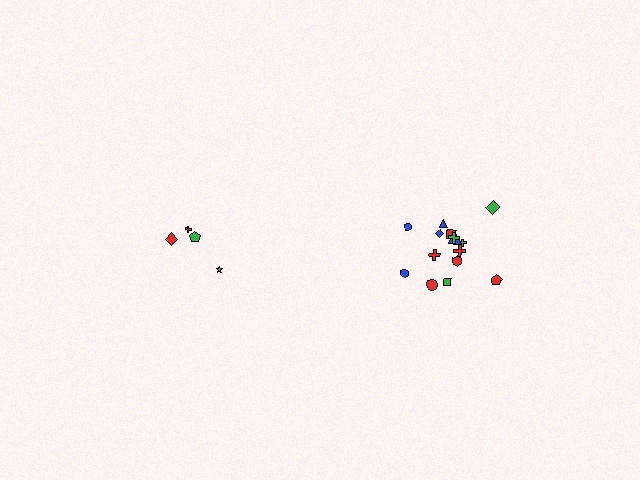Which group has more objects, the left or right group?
The right group.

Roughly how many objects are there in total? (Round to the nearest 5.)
Roughly 20 objects in total.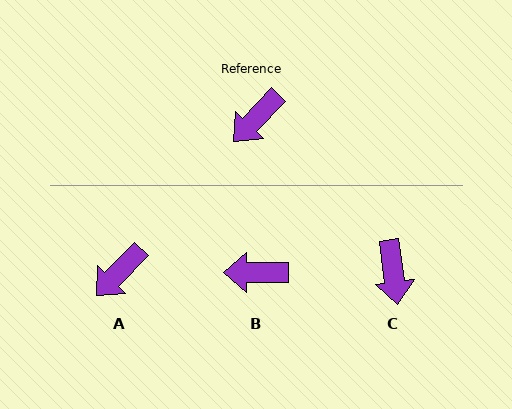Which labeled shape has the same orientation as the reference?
A.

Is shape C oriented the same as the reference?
No, it is off by about 52 degrees.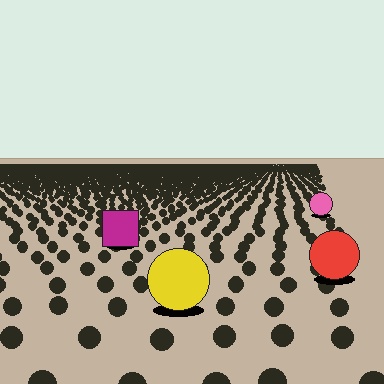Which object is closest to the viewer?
The yellow circle is closest. The texture marks near it are larger and more spread out.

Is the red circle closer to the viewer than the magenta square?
Yes. The red circle is closer — you can tell from the texture gradient: the ground texture is coarser near it.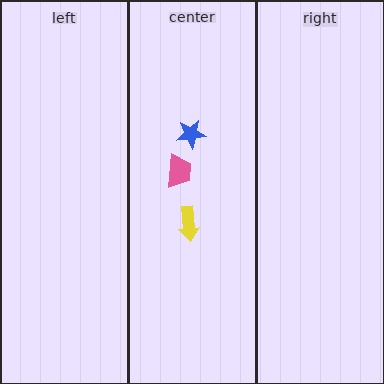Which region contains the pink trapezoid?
The center region.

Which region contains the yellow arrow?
The center region.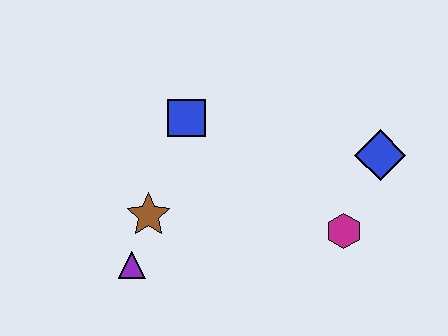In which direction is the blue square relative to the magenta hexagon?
The blue square is to the left of the magenta hexagon.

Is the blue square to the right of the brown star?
Yes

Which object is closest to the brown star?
The purple triangle is closest to the brown star.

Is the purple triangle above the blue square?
No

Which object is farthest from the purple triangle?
The blue diamond is farthest from the purple triangle.